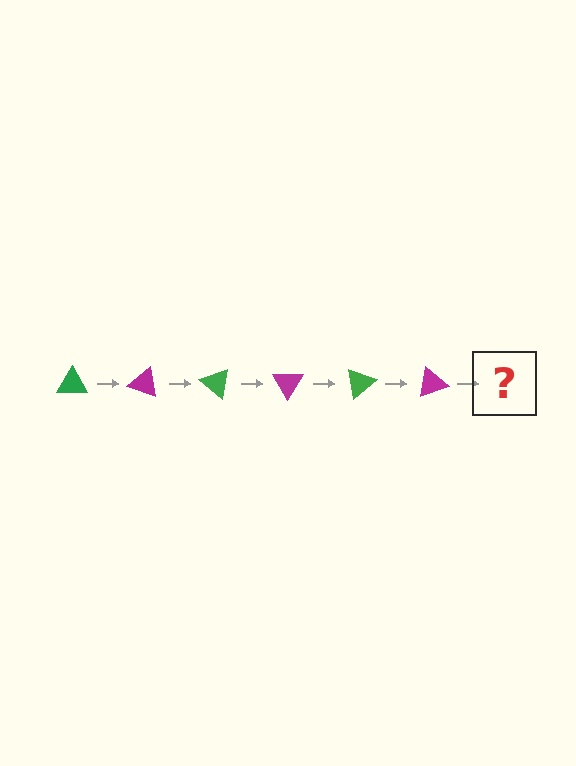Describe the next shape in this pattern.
It should be a green triangle, rotated 120 degrees from the start.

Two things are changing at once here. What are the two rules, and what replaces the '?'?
The two rules are that it rotates 20 degrees each step and the color cycles through green and magenta. The '?' should be a green triangle, rotated 120 degrees from the start.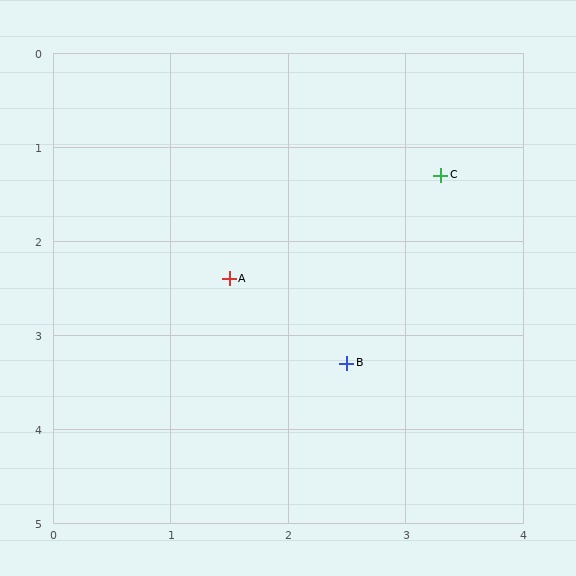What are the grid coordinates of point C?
Point C is at approximately (3.3, 1.3).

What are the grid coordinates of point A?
Point A is at approximately (1.5, 2.4).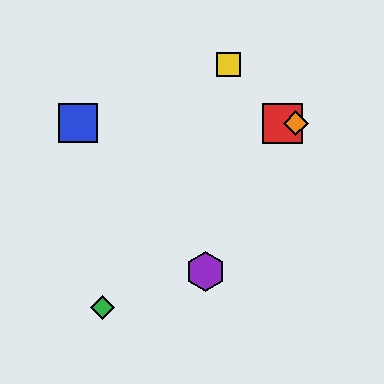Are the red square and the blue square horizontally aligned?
Yes, both are at y≈123.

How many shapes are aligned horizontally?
3 shapes (the red square, the blue square, the orange diamond) are aligned horizontally.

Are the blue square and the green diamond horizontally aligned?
No, the blue square is at y≈123 and the green diamond is at y≈307.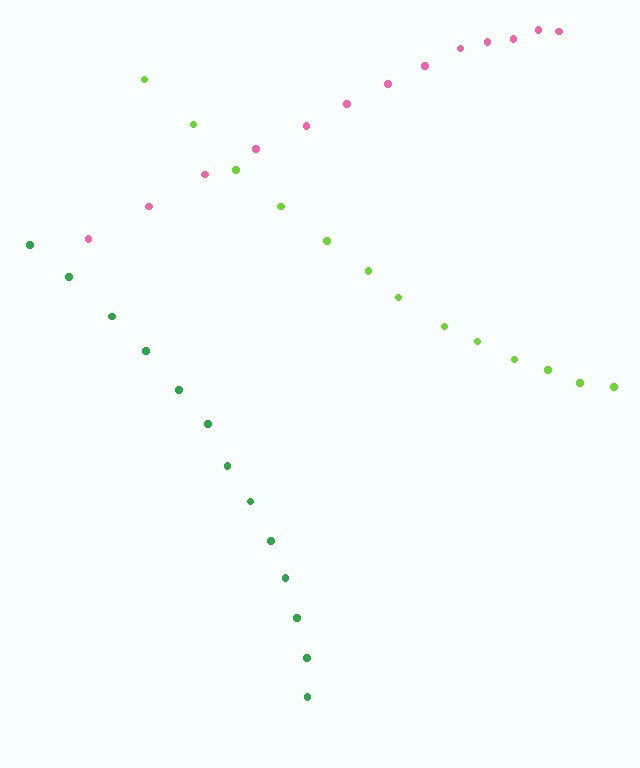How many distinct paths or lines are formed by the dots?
There are 3 distinct paths.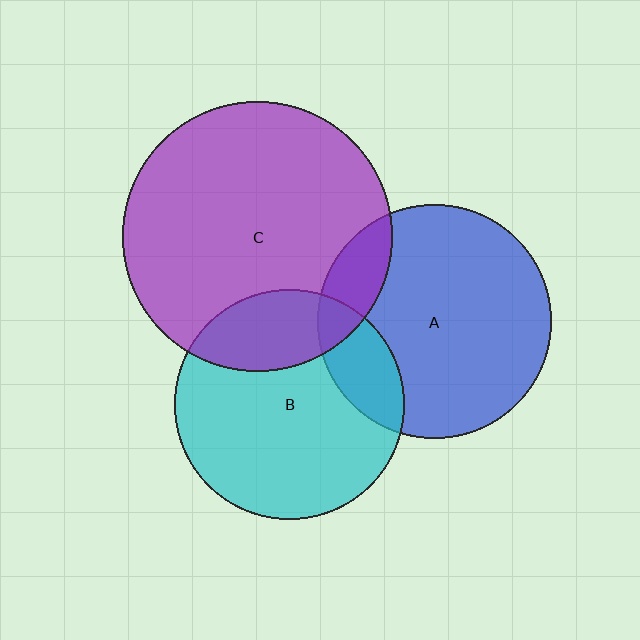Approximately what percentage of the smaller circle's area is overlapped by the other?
Approximately 25%.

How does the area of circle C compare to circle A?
Approximately 1.3 times.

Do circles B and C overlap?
Yes.